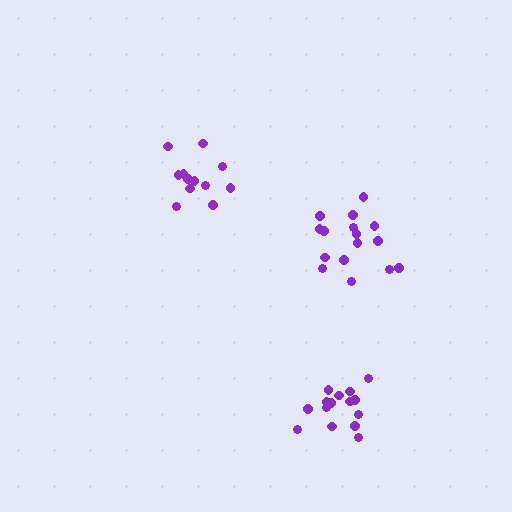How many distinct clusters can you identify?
There are 3 distinct clusters.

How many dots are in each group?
Group 1: 12 dots, Group 2: 16 dots, Group 3: 16 dots (44 total).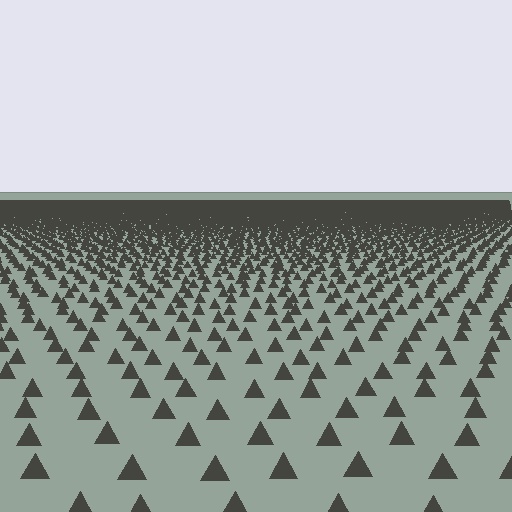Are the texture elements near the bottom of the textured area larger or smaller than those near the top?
Larger. Near the bottom, elements are closer to the viewer and appear at a bigger on-screen size.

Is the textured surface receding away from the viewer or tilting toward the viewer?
The surface is receding away from the viewer. Texture elements get smaller and denser toward the top.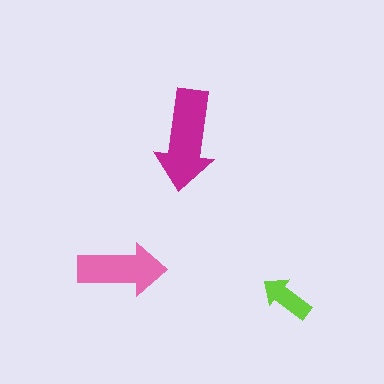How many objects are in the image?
There are 3 objects in the image.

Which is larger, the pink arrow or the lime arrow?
The pink one.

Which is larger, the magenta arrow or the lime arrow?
The magenta one.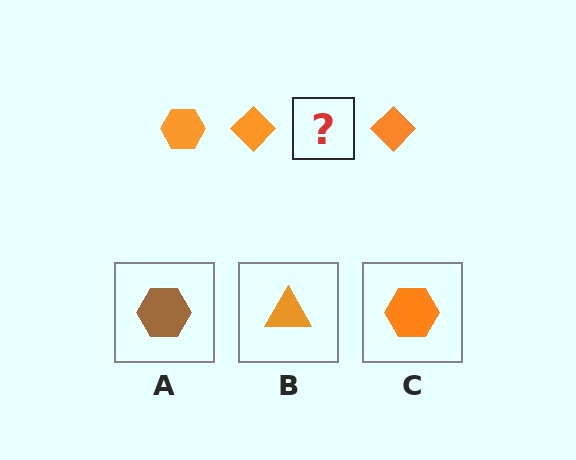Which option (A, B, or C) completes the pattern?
C.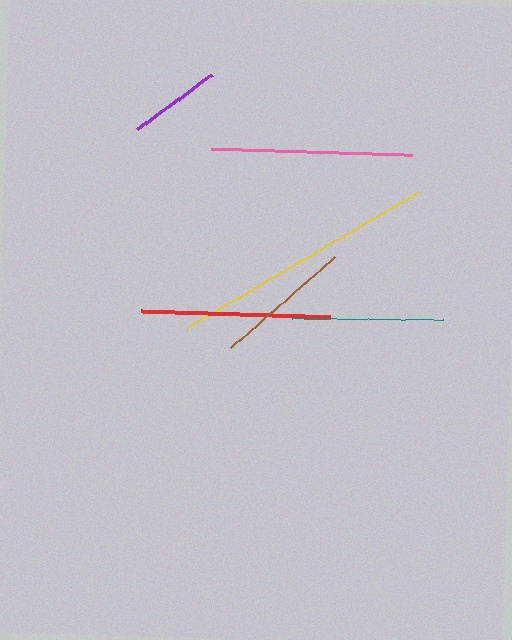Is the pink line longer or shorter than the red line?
The pink line is longer than the red line.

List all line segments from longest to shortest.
From longest to shortest: yellow, pink, red, teal, brown, purple.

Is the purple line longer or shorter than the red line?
The red line is longer than the purple line.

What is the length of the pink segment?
The pink segment is approximately 201 pixels long.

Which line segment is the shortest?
The purple line is the shortest at approximately 92 pixels.